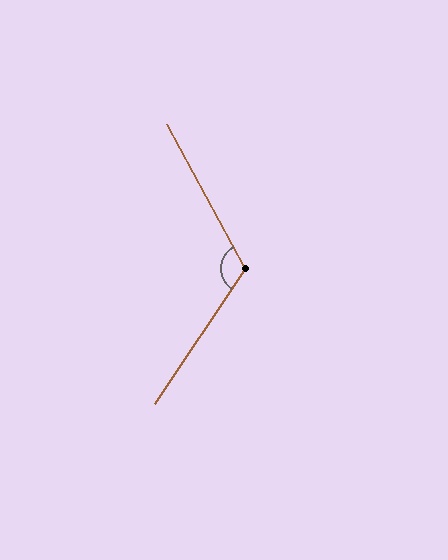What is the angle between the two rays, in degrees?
Approximately 118 degrees.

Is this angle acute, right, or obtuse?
It is obtuse.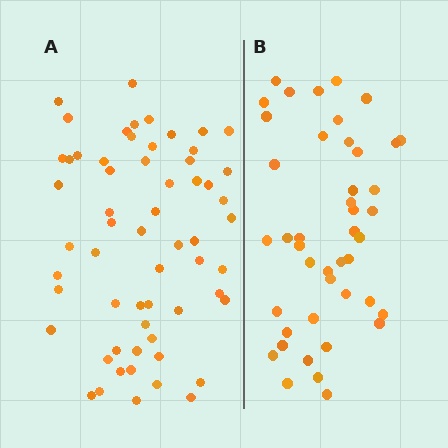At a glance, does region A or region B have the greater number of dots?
Region A (the left region) has more dots.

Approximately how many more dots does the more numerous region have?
Region A has approximately 15 more dots than region B.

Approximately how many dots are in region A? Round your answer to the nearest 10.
About 60 dots.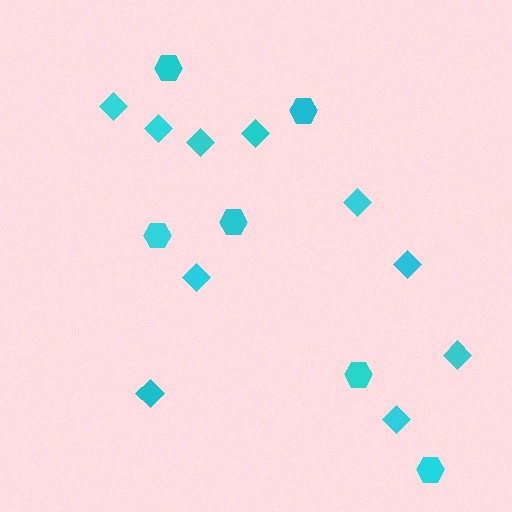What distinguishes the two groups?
There are 2 groups: one group of diamonds (10) and one group of hexagons (6).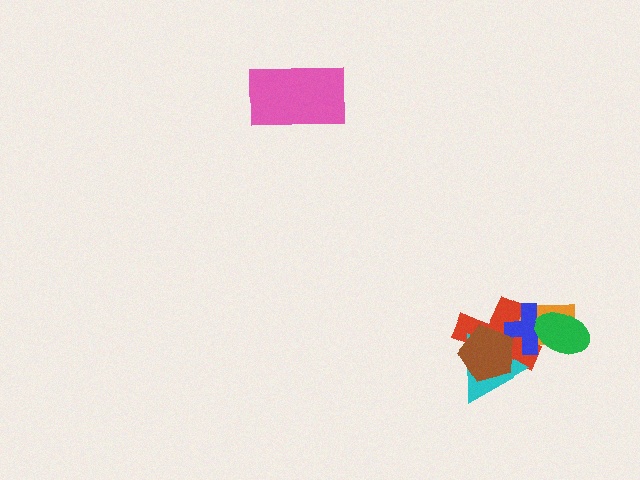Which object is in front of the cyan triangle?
The brown pentagon is in front of the cyan triangle.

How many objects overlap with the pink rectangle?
0 objects overlap with the pink rectangle.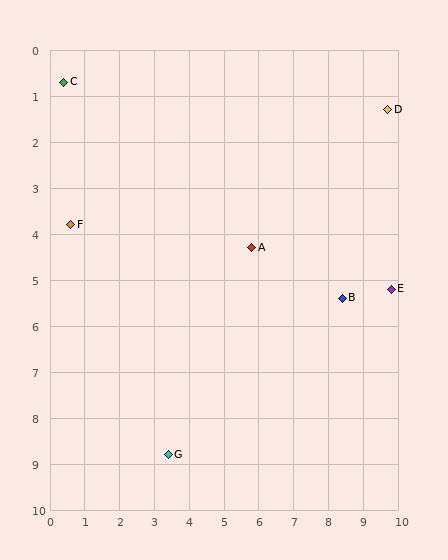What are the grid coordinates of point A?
Point A is at approximately (5.8, 4.3).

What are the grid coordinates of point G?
Point G is at approximately (3.4, 8.8).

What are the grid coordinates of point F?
Point F is at approximately (0.6, 3.8).